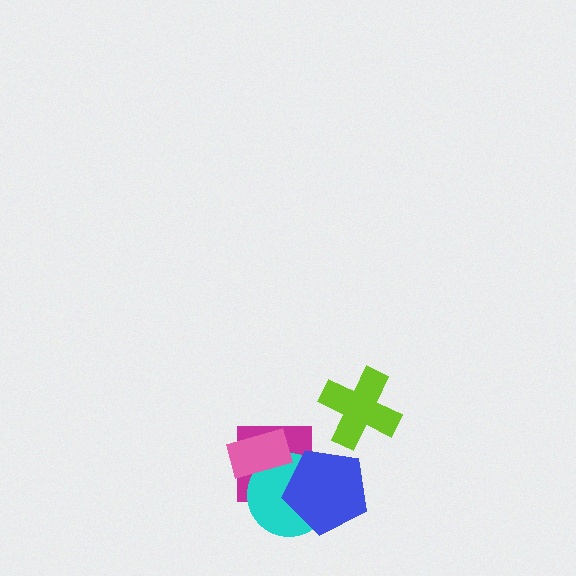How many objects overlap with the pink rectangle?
2 objects overlap with the pink rectangle.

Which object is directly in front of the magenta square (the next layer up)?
The cyan circle is directly in front of the magenta square.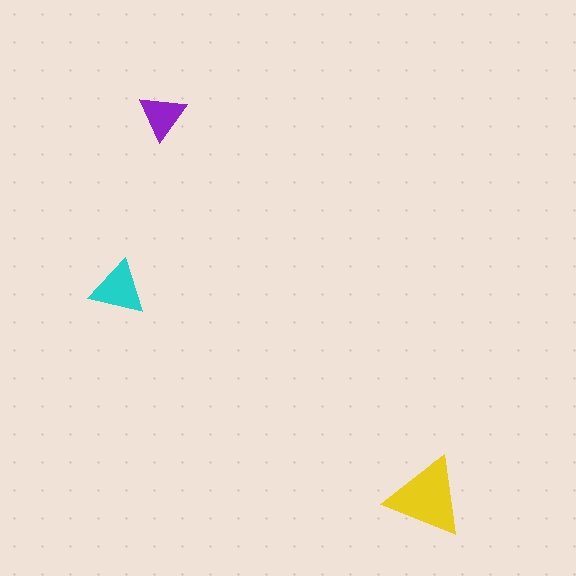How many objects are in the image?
There are 3 objects in the image.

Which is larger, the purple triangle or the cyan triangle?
The cyan one.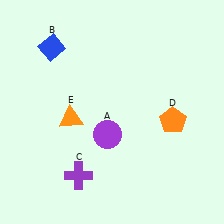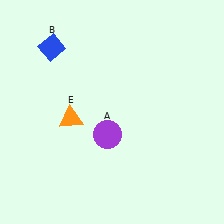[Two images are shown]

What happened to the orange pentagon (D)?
The orange pentagon (D) was removed in Image 2. It was in the bottom-right area of Image 1.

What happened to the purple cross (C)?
The purple cross (C) was removed in Image 2. It was in the bottom-left area of Image 1.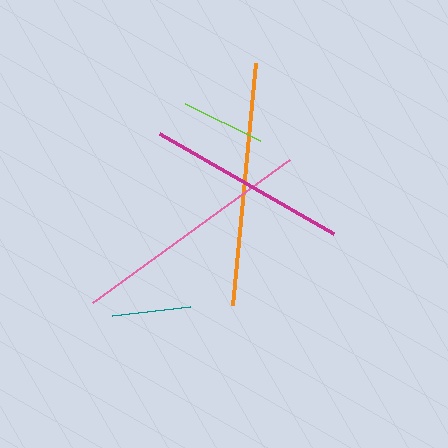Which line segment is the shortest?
The teal line is the shortest at approximately 78 pixels.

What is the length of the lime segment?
The lime segment is approximately 84 pixels long.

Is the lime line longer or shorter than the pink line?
The pink line is longer than the lime line.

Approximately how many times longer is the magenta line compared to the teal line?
The magenta line is approximately 2.6 times the length of the teal line.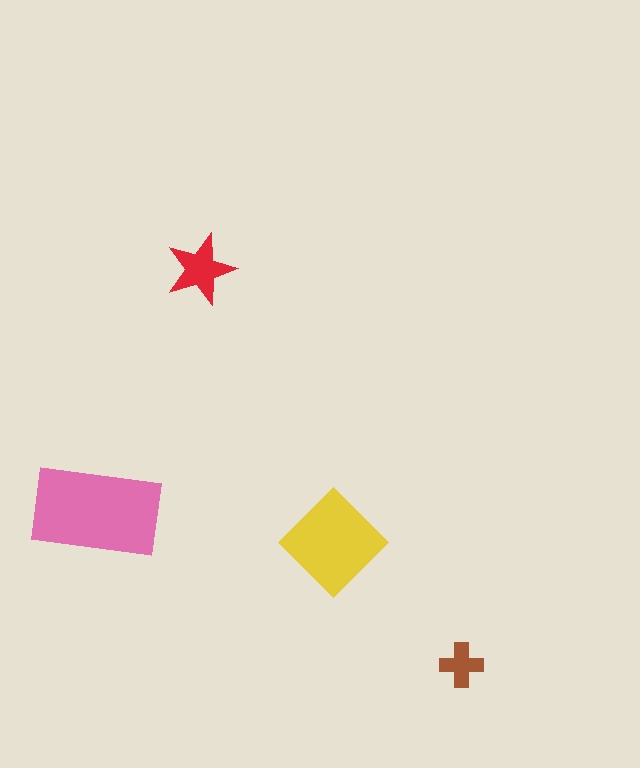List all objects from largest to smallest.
The pink rectangle, the yellow diamond, the red star, the brown cross.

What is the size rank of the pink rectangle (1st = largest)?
1st.